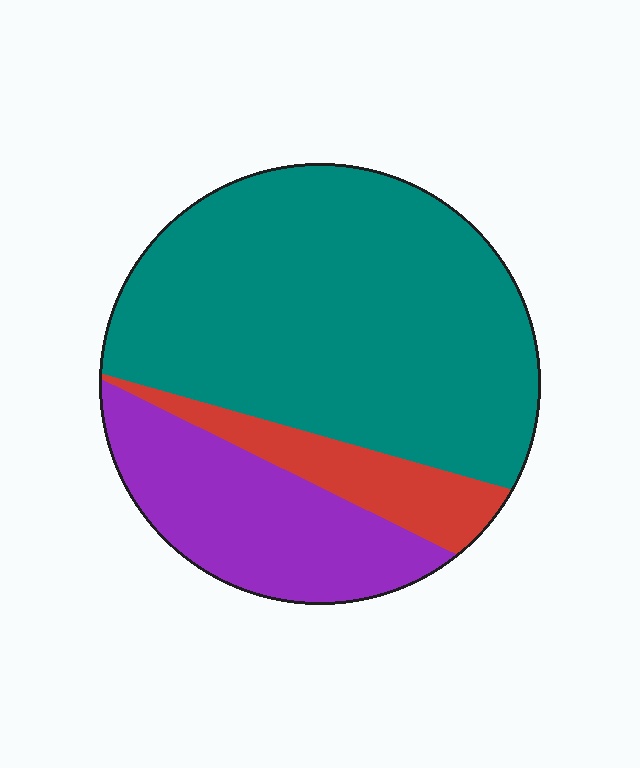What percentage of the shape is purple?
Purple covers roughly 25% of the shape.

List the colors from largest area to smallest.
From largest to smallest: teal, purple, red.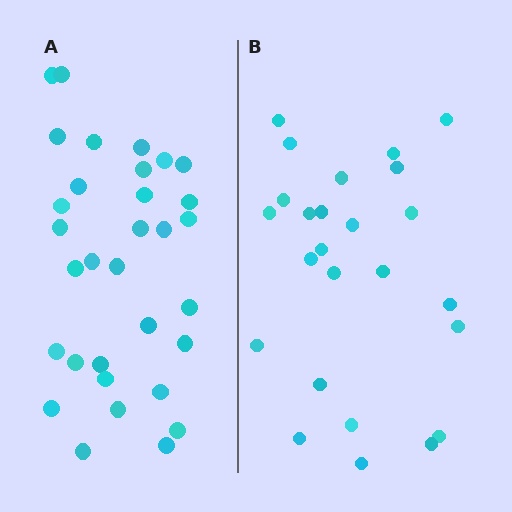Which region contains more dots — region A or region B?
Region A (the left region) has more dots.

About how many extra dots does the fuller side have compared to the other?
Region A has roughly 8 or so more dots than region B.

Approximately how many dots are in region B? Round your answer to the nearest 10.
About 20 dots. (The exact count is 25, which rounds to 20.)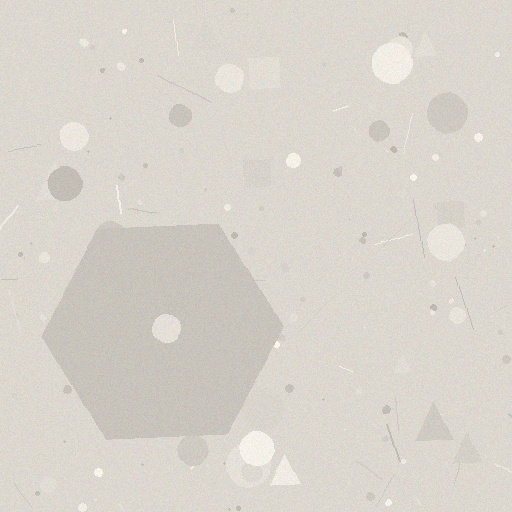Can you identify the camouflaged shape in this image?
The camouflaged shape is a hexagon.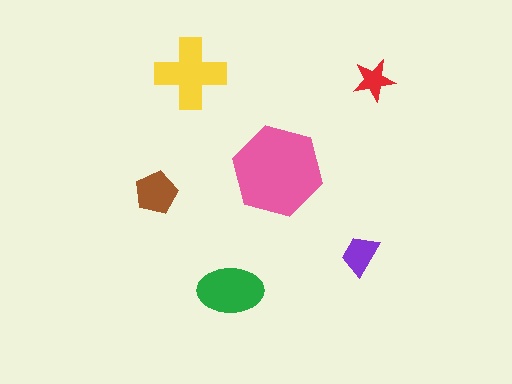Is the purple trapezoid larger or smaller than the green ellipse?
Smaller.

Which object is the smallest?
The red star.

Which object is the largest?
The pink hexagon.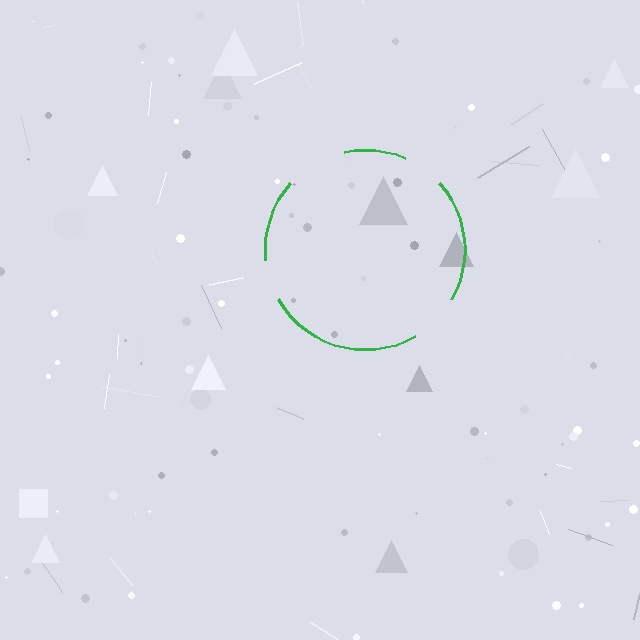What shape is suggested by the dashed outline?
The dashed outline suggests a circle.